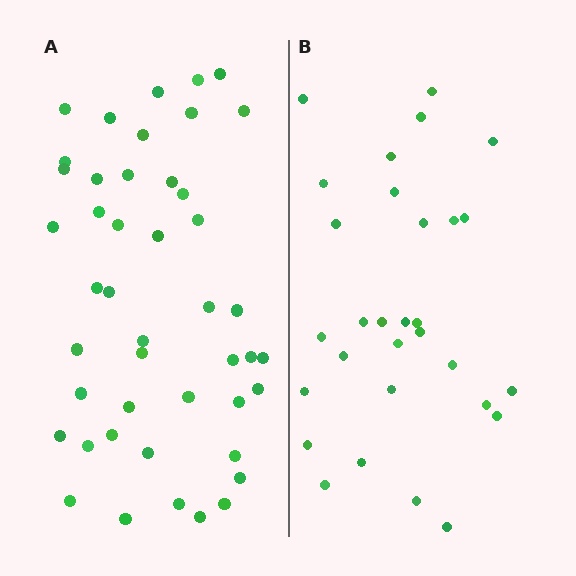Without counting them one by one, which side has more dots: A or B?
Region A (the left region) has more dots.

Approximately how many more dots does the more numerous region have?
Region A has approximately 15 more dots than region B.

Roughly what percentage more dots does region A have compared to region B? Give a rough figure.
About 50% more.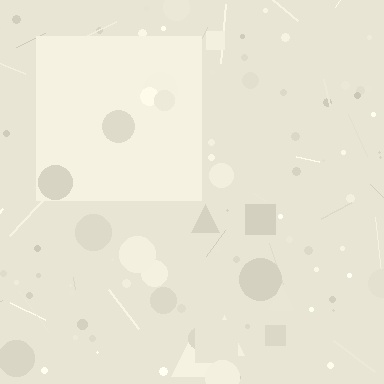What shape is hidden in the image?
A square is hidden in the image.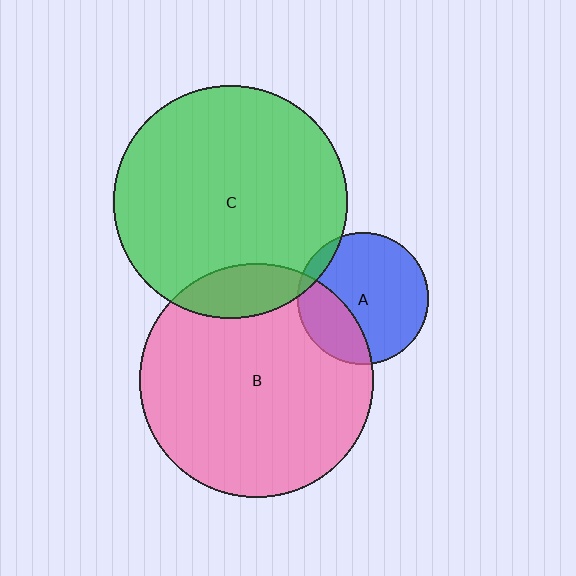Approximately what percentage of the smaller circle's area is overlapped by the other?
Approximately 5%.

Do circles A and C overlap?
Yes.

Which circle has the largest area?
Circle B (pink).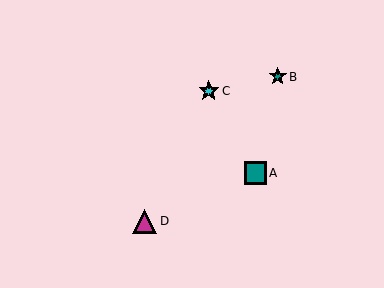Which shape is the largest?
The magenta triangle (labeled D) is the largest.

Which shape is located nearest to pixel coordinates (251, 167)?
The teal square (labeled A) at (255, 173) is nearest to that location.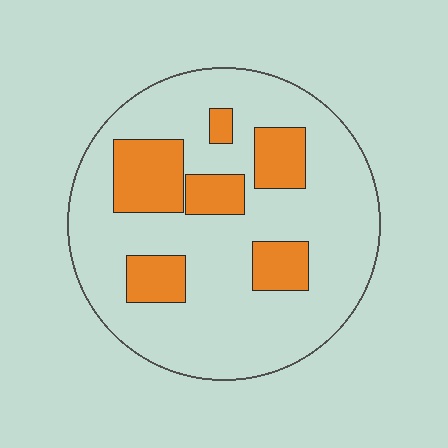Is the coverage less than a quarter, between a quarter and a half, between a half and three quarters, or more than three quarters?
Less than a quarter.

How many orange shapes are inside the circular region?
6.